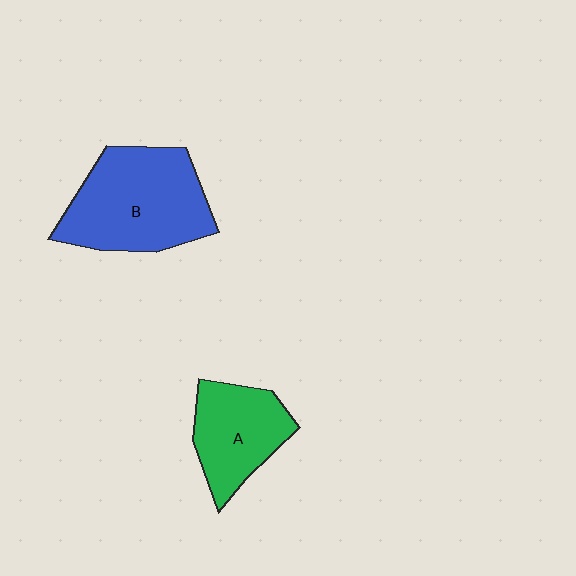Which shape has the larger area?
Shape B (blue).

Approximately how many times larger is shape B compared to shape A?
Approximately 1.5 times.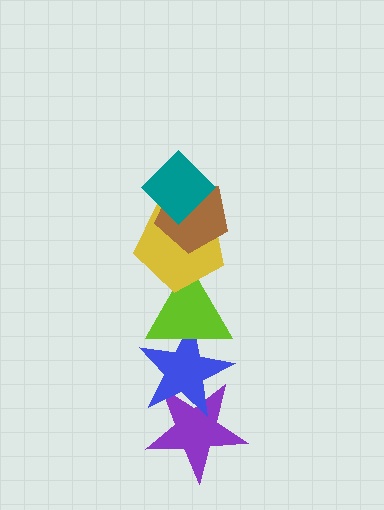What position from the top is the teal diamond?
The teal diamond is 1st from the top.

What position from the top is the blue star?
The blue star is 5th from the top.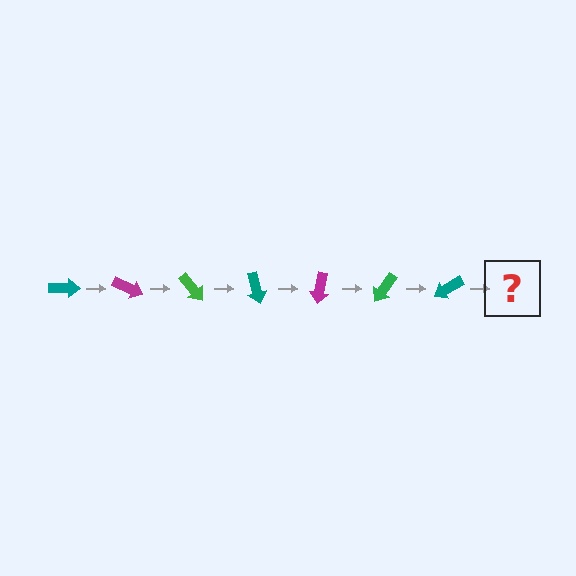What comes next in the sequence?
The next element should be a magenta arrow, rotated 175 degrees from the start.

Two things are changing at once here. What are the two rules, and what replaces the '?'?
The two rules are that it rotates 25 degrees each step and the color cycles through teal, magenta, and green. The '?' should be a magenta arrow, rotated 175 degrees from the start.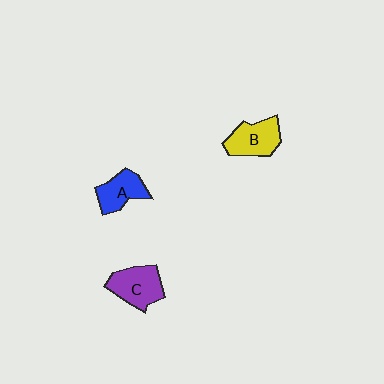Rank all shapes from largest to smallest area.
From largest to smallest: C (purple), B (yellow), A (blue).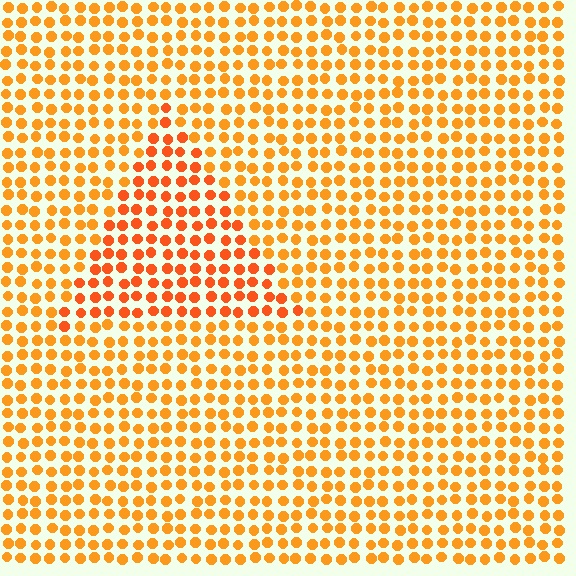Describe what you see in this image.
The image is filled with small orange elements in a uniform arrangement. A triangle-shaped region is visible where the elements are tinted to a slightly different hue, forming a subtle color boundary.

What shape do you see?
I see a triangle.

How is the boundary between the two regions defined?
The boundary is defined purely by a slight shift in hue (about 19 degrees). Spacing, size, and orientation are identical on both sides.